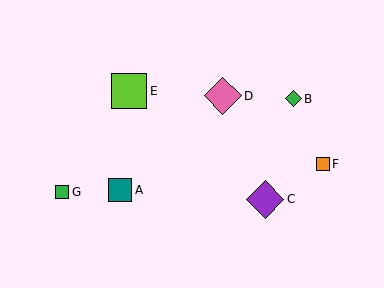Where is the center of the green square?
The center of the green square is at (62, 192).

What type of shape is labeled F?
Shape F is an orange square.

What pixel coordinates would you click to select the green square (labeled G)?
Click at (62, 192) to select the green square G.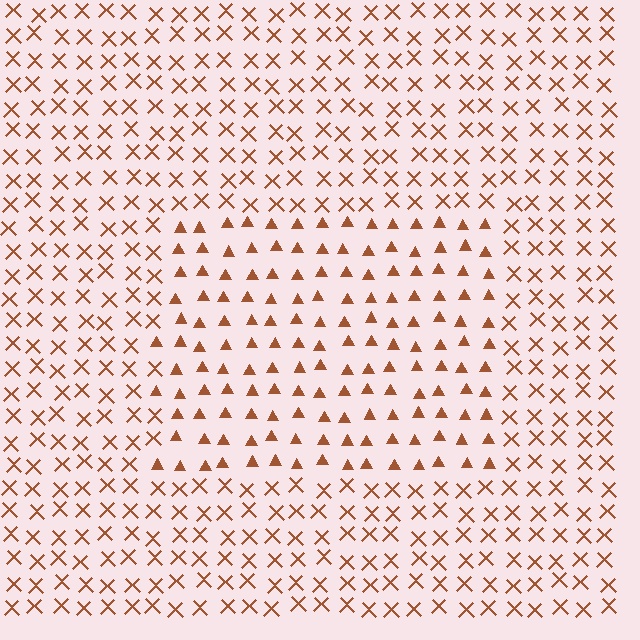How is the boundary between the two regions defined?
The boundary is defined by a change in element shape: triangles inside vs. X marks outside. All elements share the same color and spacing.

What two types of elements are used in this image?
The image uses triangles inside the rectangle region and X marks outside it.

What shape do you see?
I see a rectangle.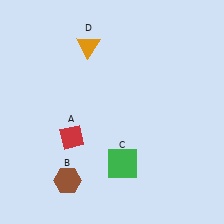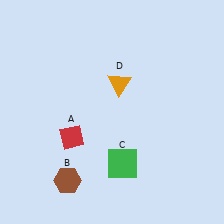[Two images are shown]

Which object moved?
The orange triangle (D) moved down.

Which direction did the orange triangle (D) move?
The orange triangle (D) moved down.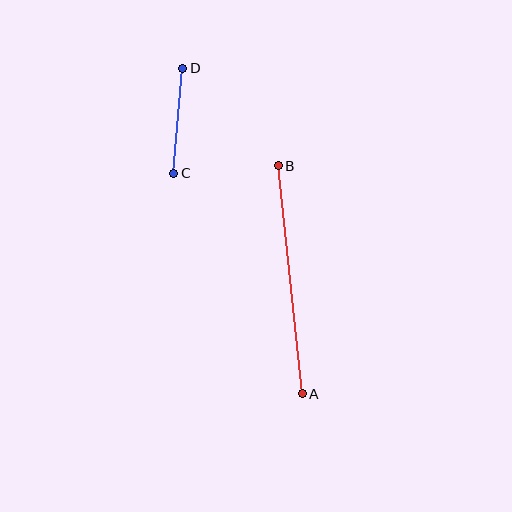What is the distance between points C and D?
The distance is approximately 105 pixels.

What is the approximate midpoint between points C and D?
The midpoint is at approximately (178, 121) pixels.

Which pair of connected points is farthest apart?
Points A and B are farthest apart.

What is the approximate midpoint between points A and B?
The midpoint is at approximately (290, 280) pixels.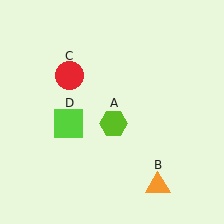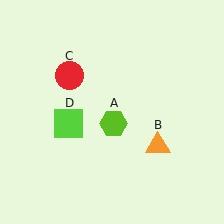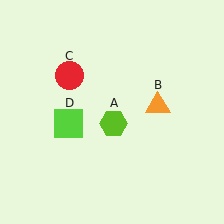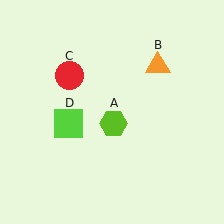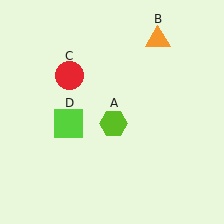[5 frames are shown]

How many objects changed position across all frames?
1 object changed position: orange triangle (object B).